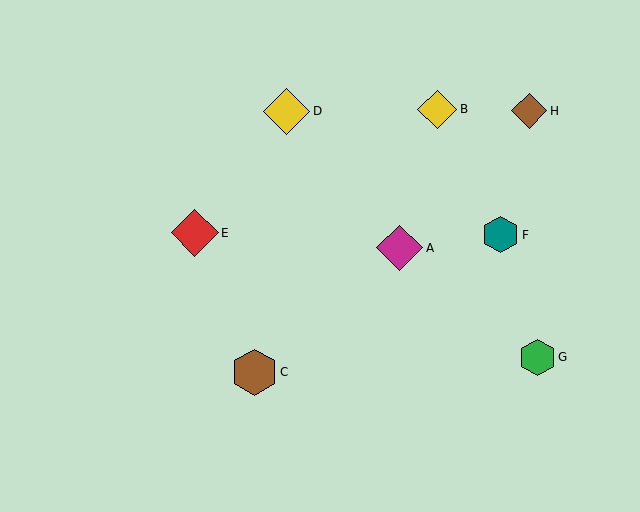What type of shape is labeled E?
Shape E is a red diamond.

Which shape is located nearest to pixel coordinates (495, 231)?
The teal hexagon (labeled F) at (501, 235) is nearest to that location.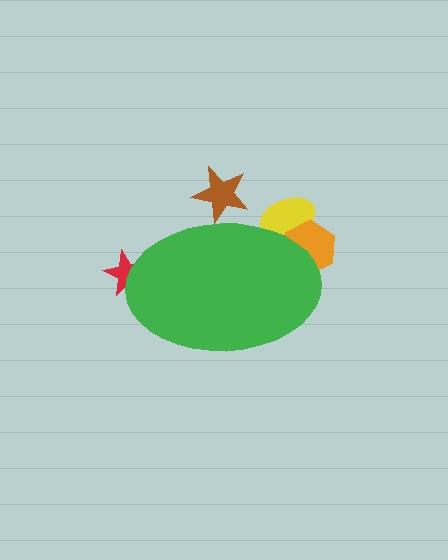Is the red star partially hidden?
Yes, the red star is partially hidden behind the green ellipse.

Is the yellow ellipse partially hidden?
Yes, the yellow ellipse is partially hidden behind the green ellipse.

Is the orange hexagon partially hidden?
Yes, the orange hexagon is partially hidden behind the green ellipse.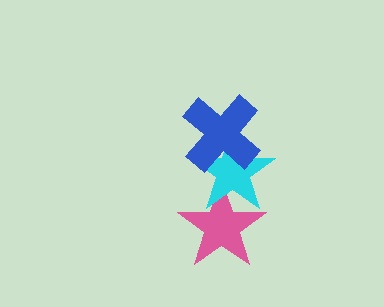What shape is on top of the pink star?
The cyan star is on top of the pink star.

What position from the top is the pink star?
The pink star is 3rd from the top.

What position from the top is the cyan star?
The cyan star is 2nd from the top.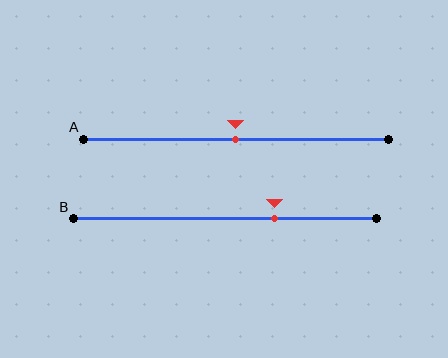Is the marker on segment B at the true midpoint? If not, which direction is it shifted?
No, the marker on segment B is shifted to the right by about 17% of the segment length.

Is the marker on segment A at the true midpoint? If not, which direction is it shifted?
Yes, the marker on segment A is at the true midpoint.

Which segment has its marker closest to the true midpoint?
Segment A has its marker closest to the true midpoint.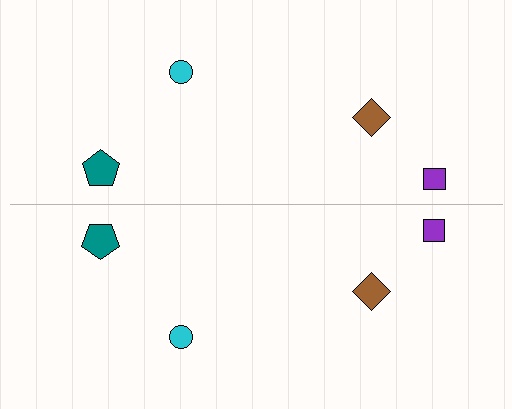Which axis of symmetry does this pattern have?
The pattern has a horizontal axis of symmetry running through the center of the image.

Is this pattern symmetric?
Yes, this pattern has bilateral (reflection) symmetry.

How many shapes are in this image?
There are 8 shapes in this image.